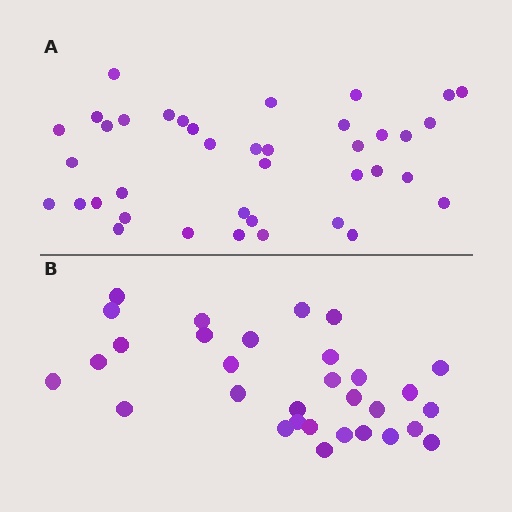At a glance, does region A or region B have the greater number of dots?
Region A (the top region) has more dots.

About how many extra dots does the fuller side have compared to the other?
Region A has roughly 8 or so more dots than region B.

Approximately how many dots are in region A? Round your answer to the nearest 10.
About 40 dots. (The exact count is 39, which rounds to 40.)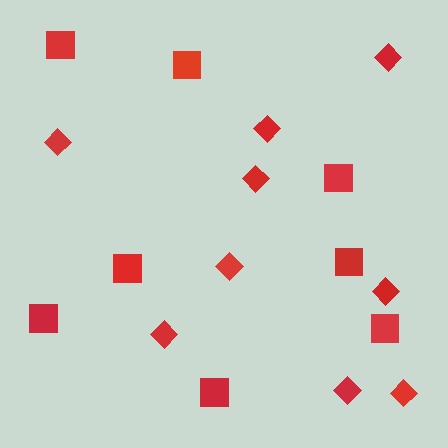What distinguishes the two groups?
There are 2 groups: one group of diamonds (9) and one group of squares (8).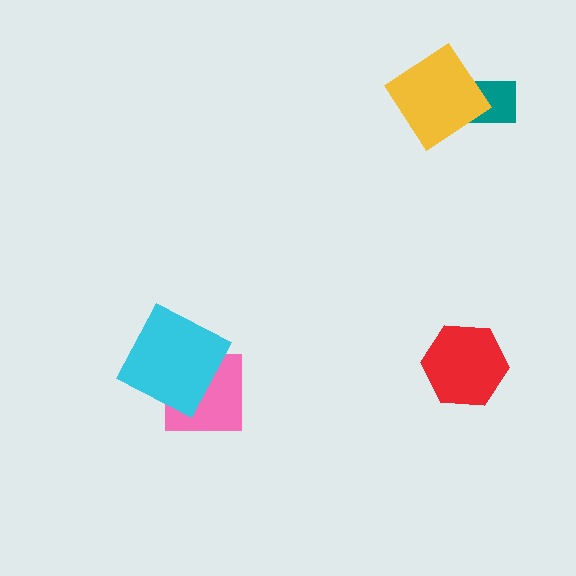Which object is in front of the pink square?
The cyan square is in front of the pink square.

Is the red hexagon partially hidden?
No, no other shape covers it.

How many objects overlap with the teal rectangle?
1 object overlaps with the teal rectangle.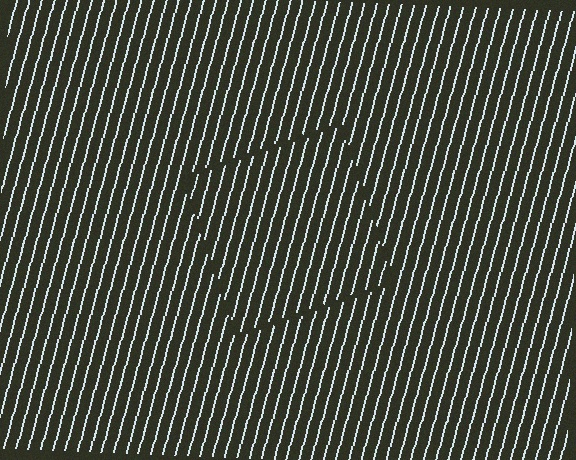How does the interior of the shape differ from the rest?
The interior of the shape contains the same grating, shifted by half a period — the contour is defined by the phase discontinuity where line-ends from the inner and outer gratings abut.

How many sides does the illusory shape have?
4 sides — the line-ends trace a square.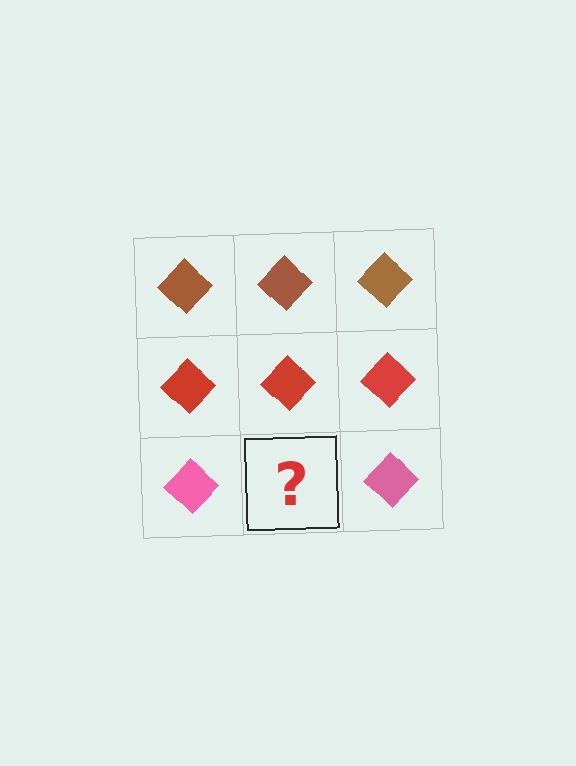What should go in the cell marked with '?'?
The missing cell should contain a pink diamond.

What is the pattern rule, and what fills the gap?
The rule is that each row has a consistent color. The gap should be filled with a pink diamond.